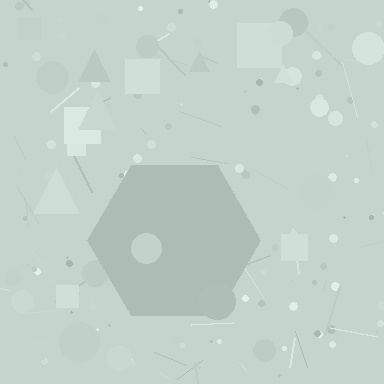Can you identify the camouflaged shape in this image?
The camouflaged shape is a hexagon.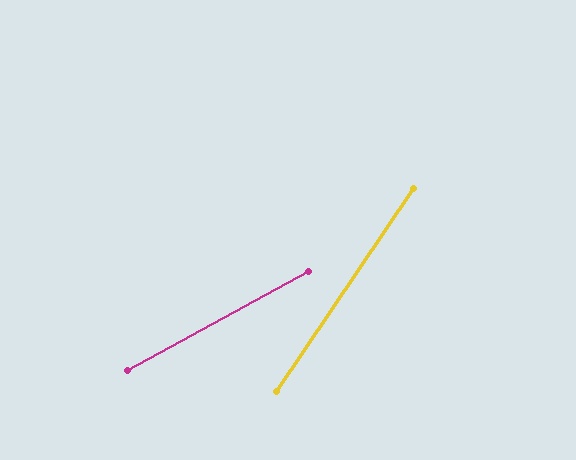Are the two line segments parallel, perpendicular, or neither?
Neither parallel nor perpendicular — they differ by about 27°.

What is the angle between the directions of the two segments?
Approximately 27 degrees.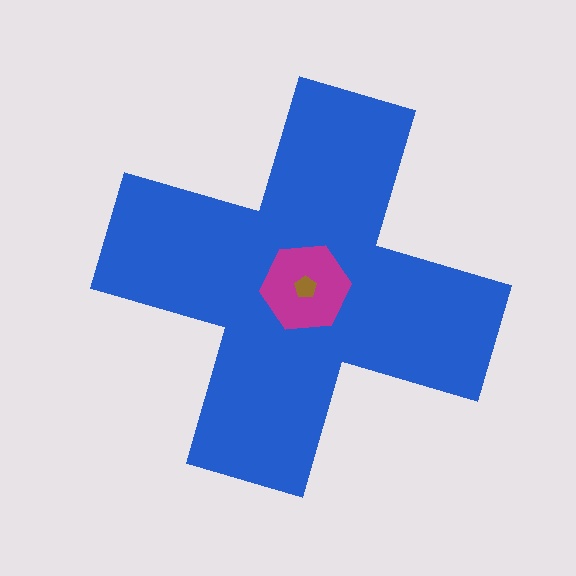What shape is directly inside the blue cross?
The magenta hexagon.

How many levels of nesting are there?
3.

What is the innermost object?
The brown pentagon.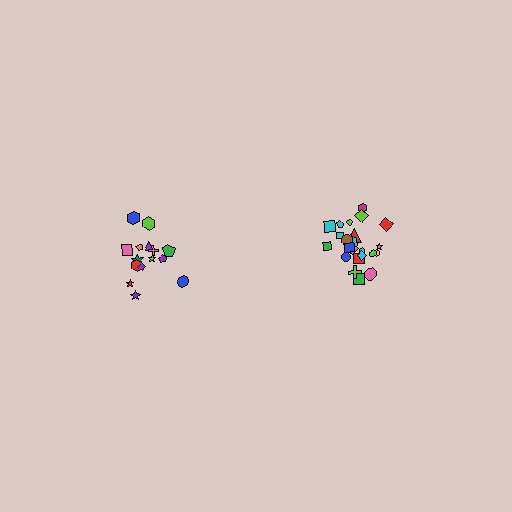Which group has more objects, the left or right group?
The right group.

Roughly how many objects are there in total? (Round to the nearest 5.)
Roughly 40 objects in total.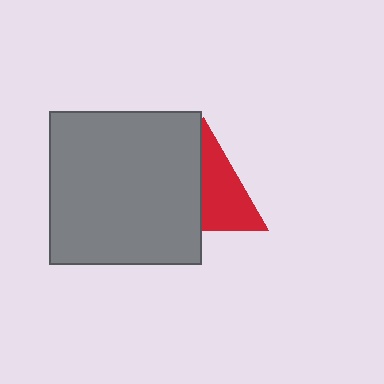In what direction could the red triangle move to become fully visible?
The red triangle could move right. That would shift it out from behind the gray square entirely.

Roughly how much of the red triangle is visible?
About half of it is visible (roughly 53%).